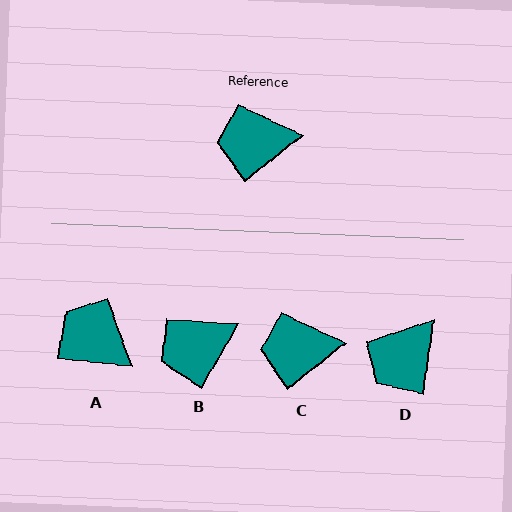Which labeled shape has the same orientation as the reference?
C.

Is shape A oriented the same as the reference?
No, it is off by about 45 degrees.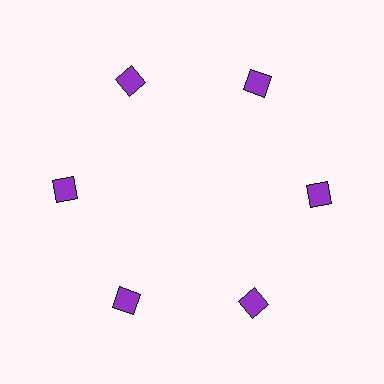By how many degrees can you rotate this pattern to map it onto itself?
The pattern maps onto itself every 60 degrees of rotation.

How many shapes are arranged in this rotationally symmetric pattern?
There are 6 shapes, arranged in 6 groups of 1.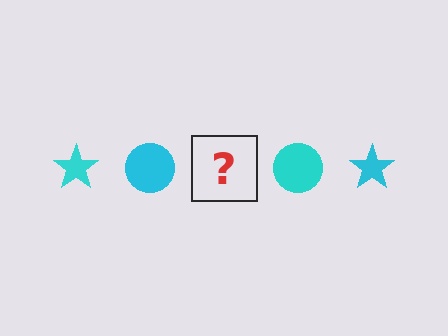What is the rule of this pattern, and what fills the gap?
The rule is that the pattern cycles through star, circle shapes in cyan. The gap should be filled with a cyan star.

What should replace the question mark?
The question mark should be replaced with a cyan star.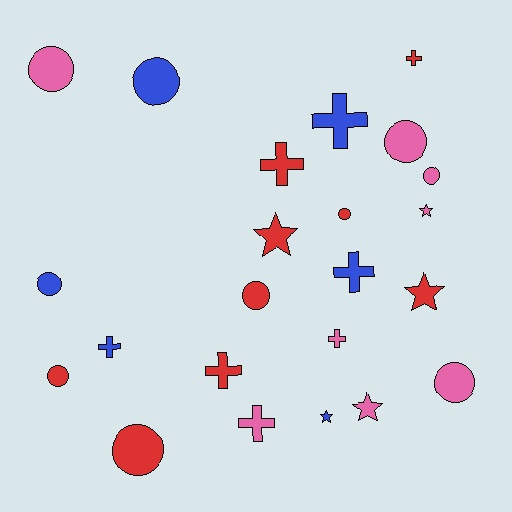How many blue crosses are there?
There are 3 blue crosses.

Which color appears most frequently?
Red, with 9 objects.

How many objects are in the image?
There are 23 objects.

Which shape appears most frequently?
Circle, with 10 objects.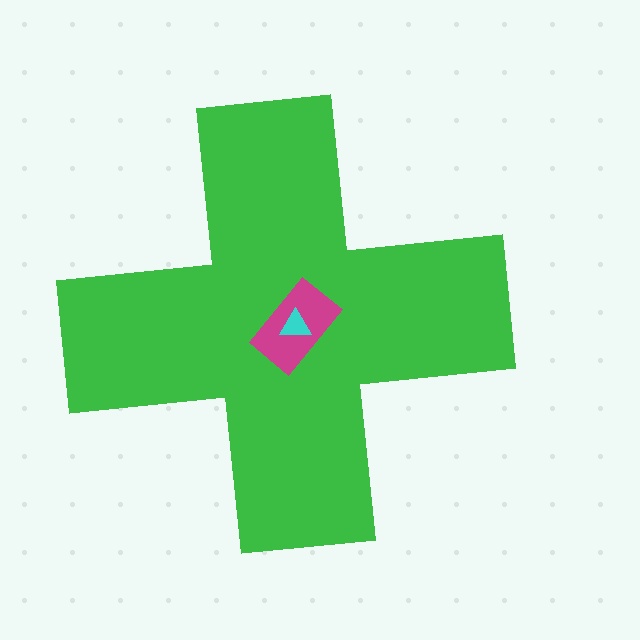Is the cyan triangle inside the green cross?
Yes.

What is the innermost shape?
The cyan triangle.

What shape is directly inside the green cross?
The magenta rectangle.